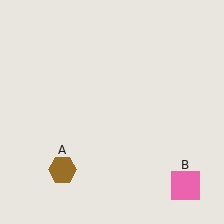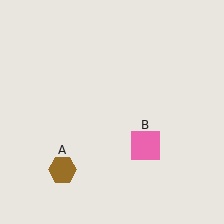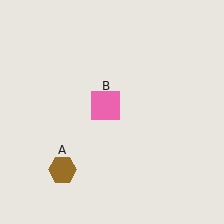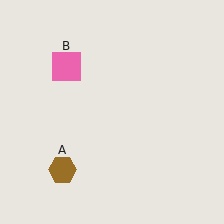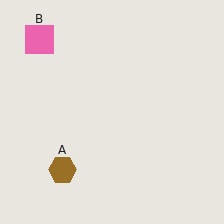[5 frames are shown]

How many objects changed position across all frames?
1 object changed position: pink square (object B).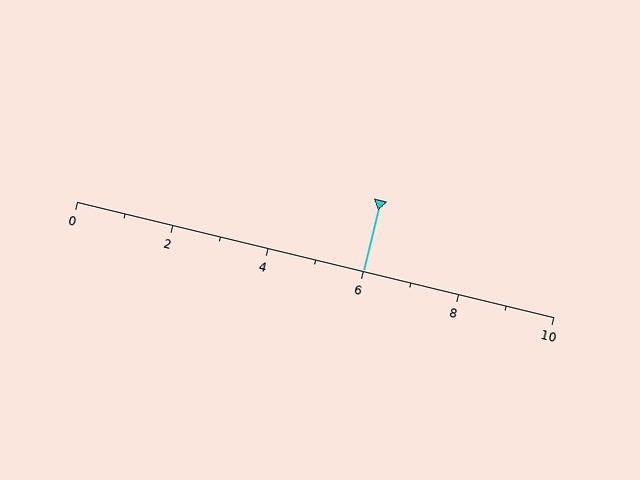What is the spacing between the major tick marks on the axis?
The major ticks are spaced 2 apart.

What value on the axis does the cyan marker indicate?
The marker indicates approximately 6.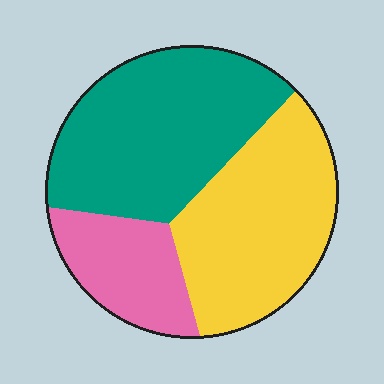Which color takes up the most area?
Teal, at roughly 45%.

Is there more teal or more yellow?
Teal.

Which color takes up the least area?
Pink, at roughly 20%.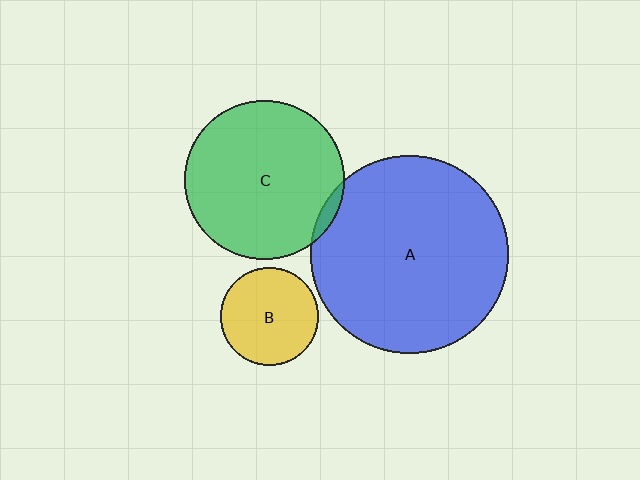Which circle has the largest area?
Circle A (blue).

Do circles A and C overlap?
Yes.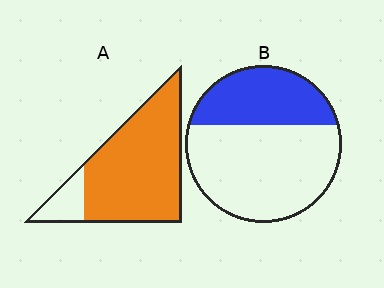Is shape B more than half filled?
No.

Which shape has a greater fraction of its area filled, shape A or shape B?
Shape A.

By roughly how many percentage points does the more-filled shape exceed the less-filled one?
By roughly 50 percentage points (A over B).